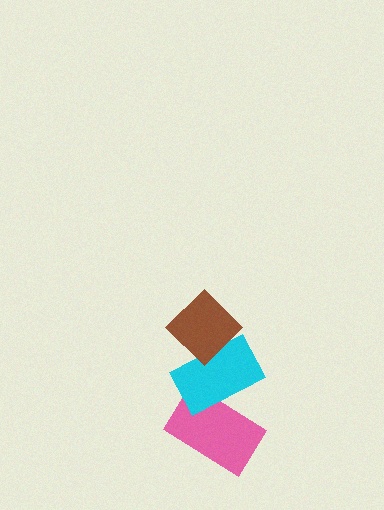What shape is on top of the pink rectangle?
The cyan rectangle is on top of the pink rectangle.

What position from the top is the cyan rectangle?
The cyan rectangle is 2nd from the top.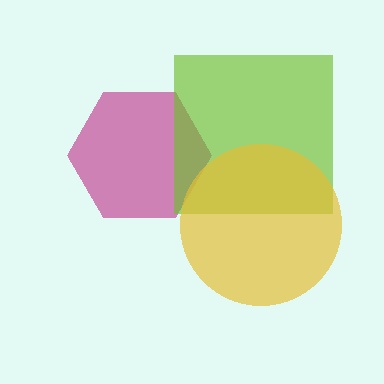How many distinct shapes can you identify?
There are 3 distinct shapes: a magenta hexagon, a lime square, a yellow circle.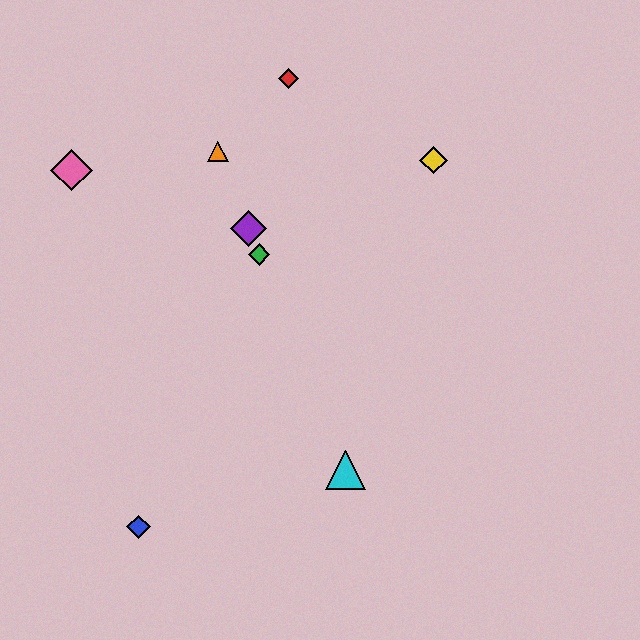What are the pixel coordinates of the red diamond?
The red diamond is at (288, 79).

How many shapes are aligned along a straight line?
4 shapes (the green diamond, the purple diamond, the orange triangle, the cyan triangle) are aligned along a straight line.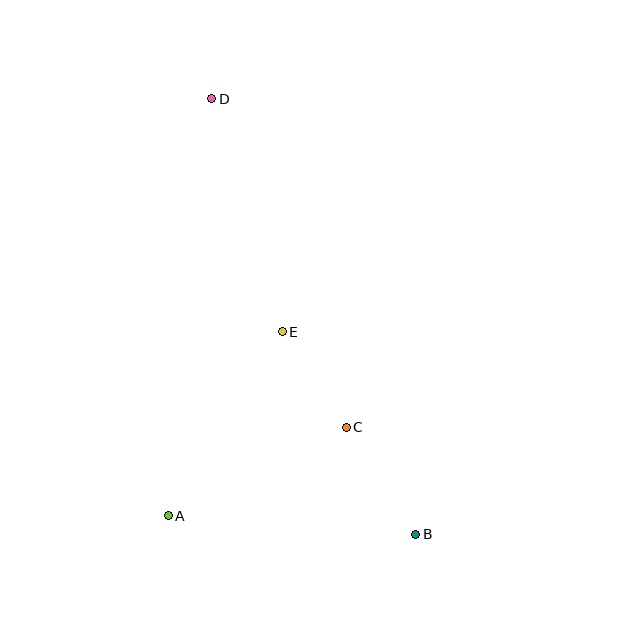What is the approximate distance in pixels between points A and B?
The distance between A and B is approximately 248 pixels.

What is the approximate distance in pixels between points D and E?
The distance between D and E is approximately 244 pixels.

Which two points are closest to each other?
Points C and E are closest to each other.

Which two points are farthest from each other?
Points B and D are farthest from each other.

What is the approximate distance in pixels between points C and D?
The distance between C and D is approximately 355 pixels.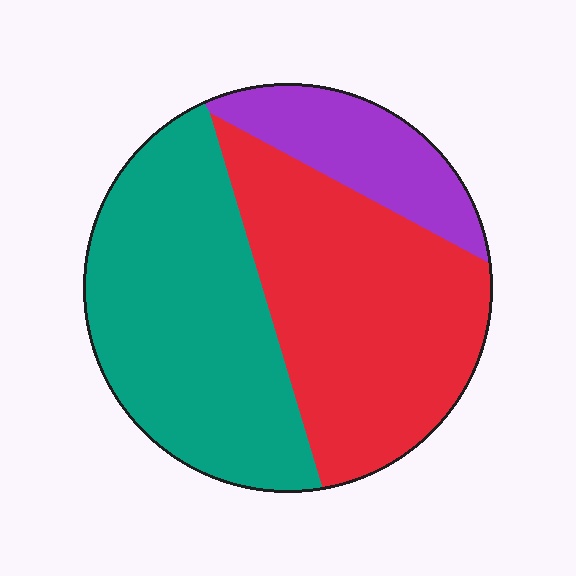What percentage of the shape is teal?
Teal takes up about two fifths (2/5) of the shape.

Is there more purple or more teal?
Teal.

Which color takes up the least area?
Purple, at roughly 15%.